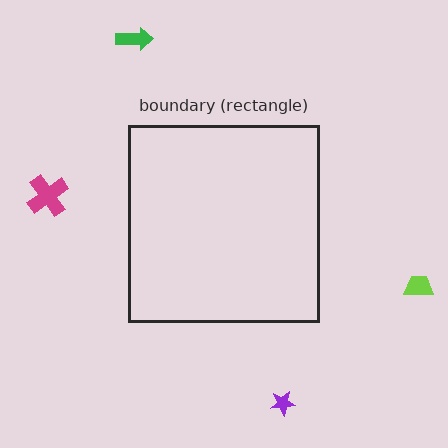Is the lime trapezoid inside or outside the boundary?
Outside.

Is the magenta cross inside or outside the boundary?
Outside.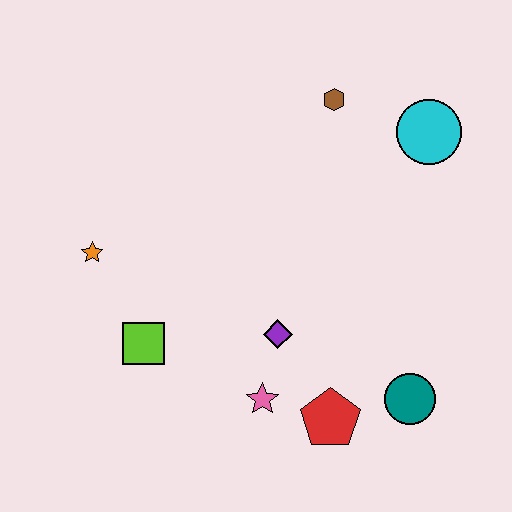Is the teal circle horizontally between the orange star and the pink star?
No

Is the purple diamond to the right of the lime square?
Yes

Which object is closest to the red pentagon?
The pink star is closest to the red pentagon.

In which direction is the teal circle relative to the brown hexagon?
The teal circle is below the brown hexagon.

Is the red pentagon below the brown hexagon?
Yes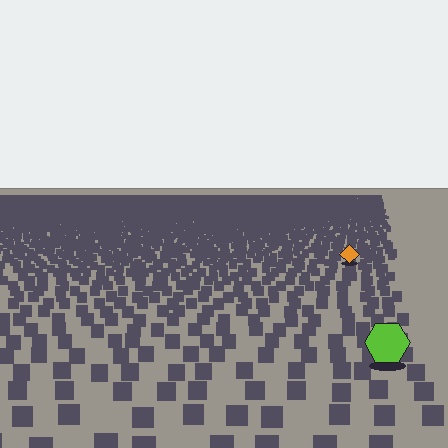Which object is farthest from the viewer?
The orange diamond is farthest from the viewer. It appears smaller and the ground texture around it is denser.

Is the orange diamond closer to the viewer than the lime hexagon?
No. The lime hexagon is closer — you can tell from the texture gradient: the ground texture is coarser near it.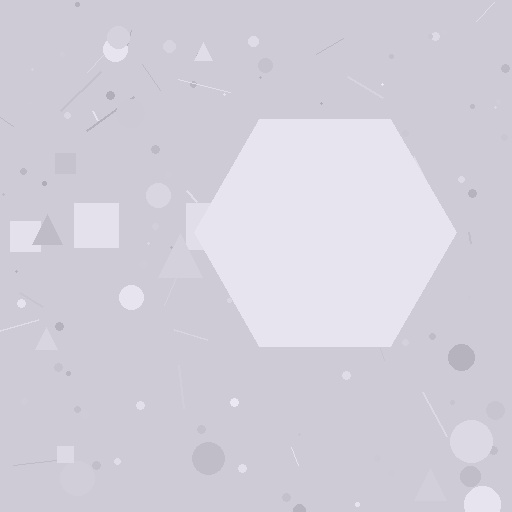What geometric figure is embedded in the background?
A hexagon is embedded in the background.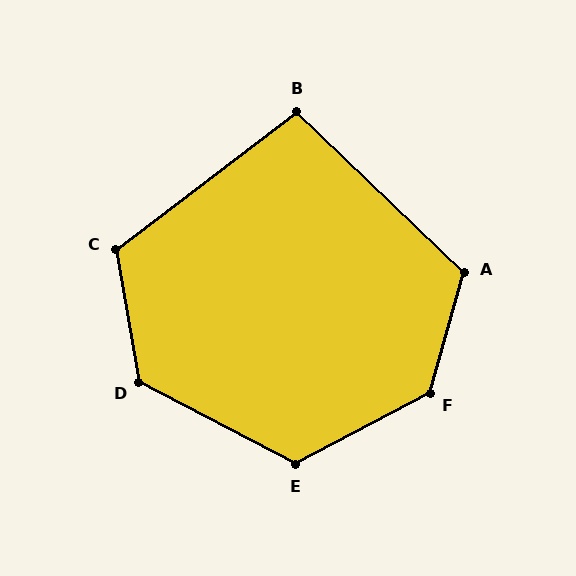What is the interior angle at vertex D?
Approximately 128 degrees (obtuse).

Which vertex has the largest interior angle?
F, at approximately 134 degrees.